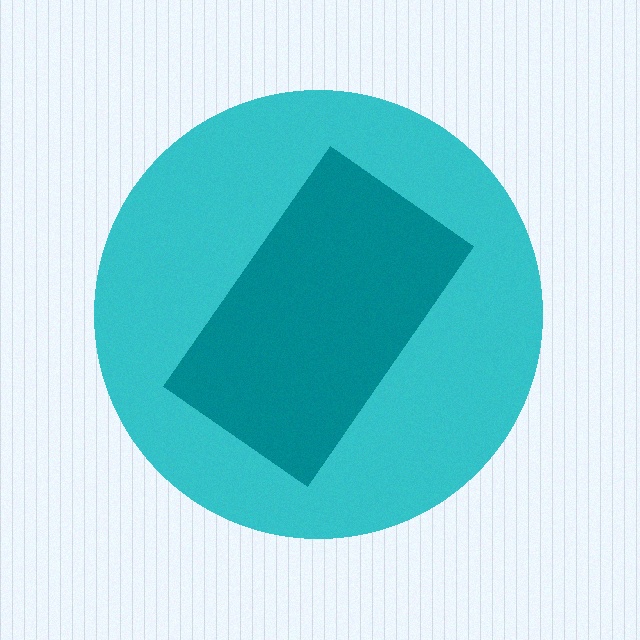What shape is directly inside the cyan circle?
The teal rectangle.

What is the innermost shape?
The teal rectangle.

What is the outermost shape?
The cyan circle.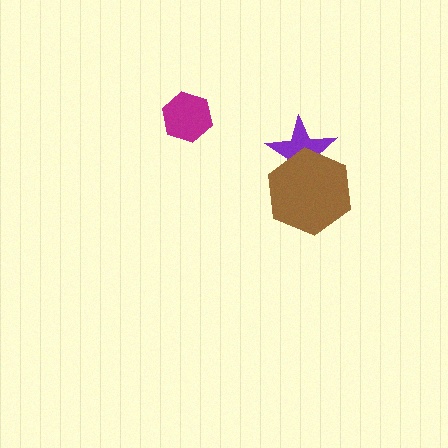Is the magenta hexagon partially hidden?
No, no other shape covers it.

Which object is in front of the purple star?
The brown hexagon is in front of the purple star.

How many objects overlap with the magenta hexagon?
0 objects overlap with the magenta hexagon.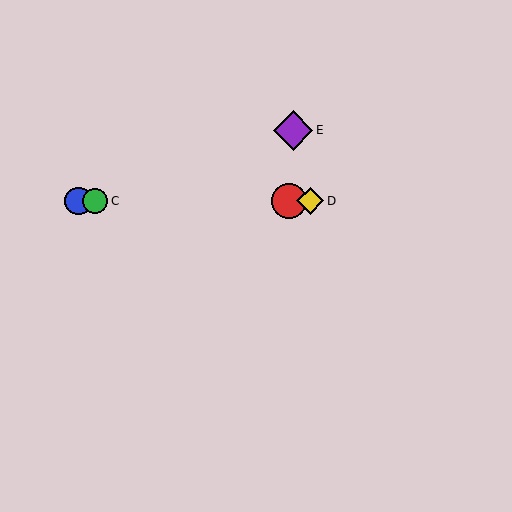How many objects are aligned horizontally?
4 objects (A, B, C, D) are aligned horizontally.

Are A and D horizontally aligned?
Yes, both are at y≈201.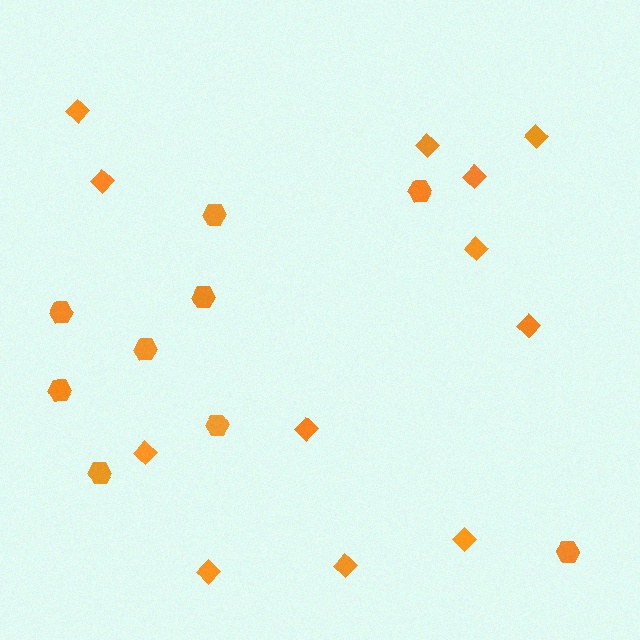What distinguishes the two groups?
There are 2 groups: one group of hexagons (9) and one group of diamonds (12).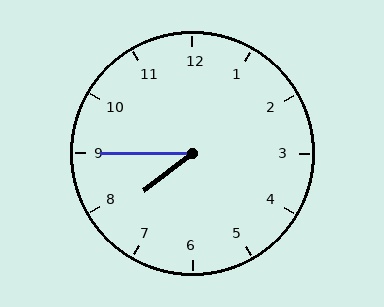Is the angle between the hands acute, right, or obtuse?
It is acute.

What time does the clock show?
7:45.